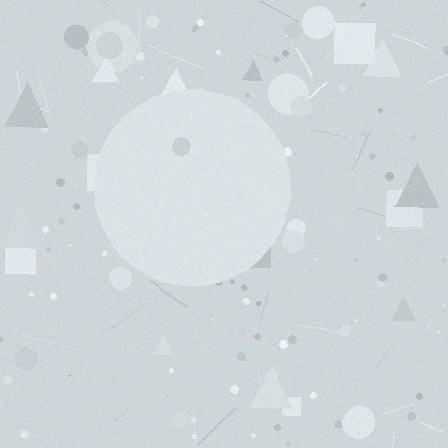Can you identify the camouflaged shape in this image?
The camouflaged shape is a circle.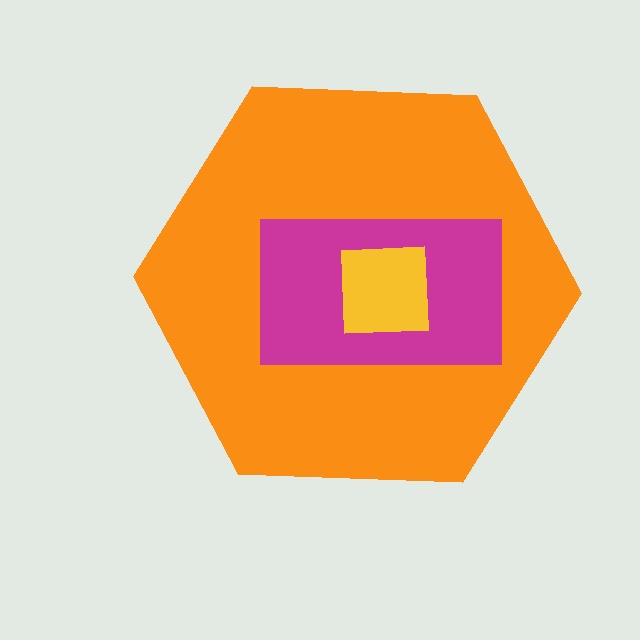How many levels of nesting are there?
3.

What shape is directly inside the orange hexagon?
The magenta rectangle.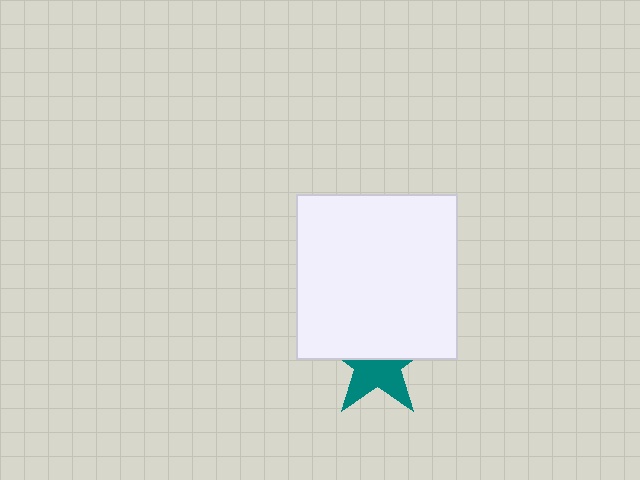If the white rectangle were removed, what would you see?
You would see the complete teal star.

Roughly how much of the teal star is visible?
About half of it is visible (roughly 51%).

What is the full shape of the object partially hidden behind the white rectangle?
The partially hidden object is a teal star.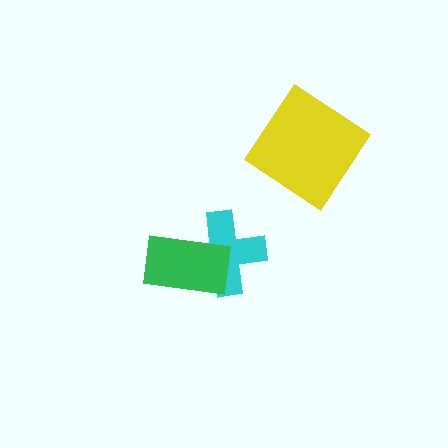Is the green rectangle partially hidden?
No, no other shape covers it.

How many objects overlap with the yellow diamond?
0 objects overlap with the yellow diamond.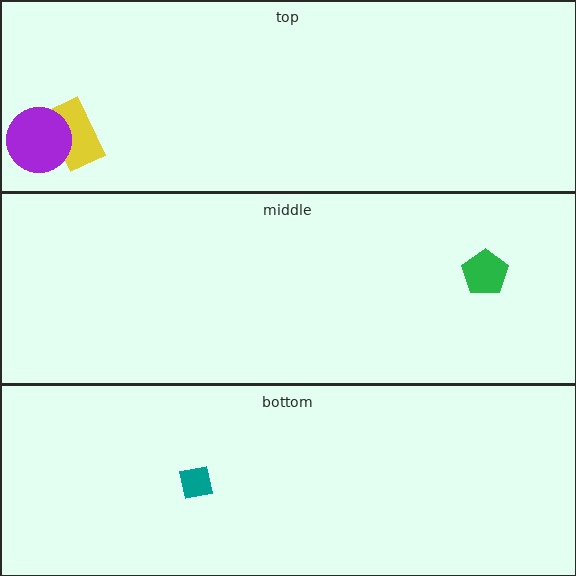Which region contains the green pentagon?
The middle region.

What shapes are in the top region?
The yellow rectangle, the purple circle.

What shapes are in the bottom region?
The teal square.